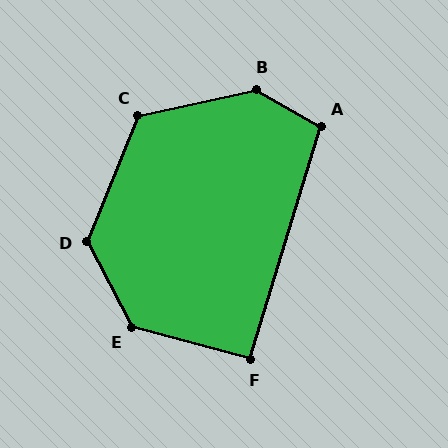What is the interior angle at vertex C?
Approximately 125 degrees (obtuse).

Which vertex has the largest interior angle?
B, at approximately 138 degrees.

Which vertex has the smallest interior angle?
F, at approximately 92 degrees.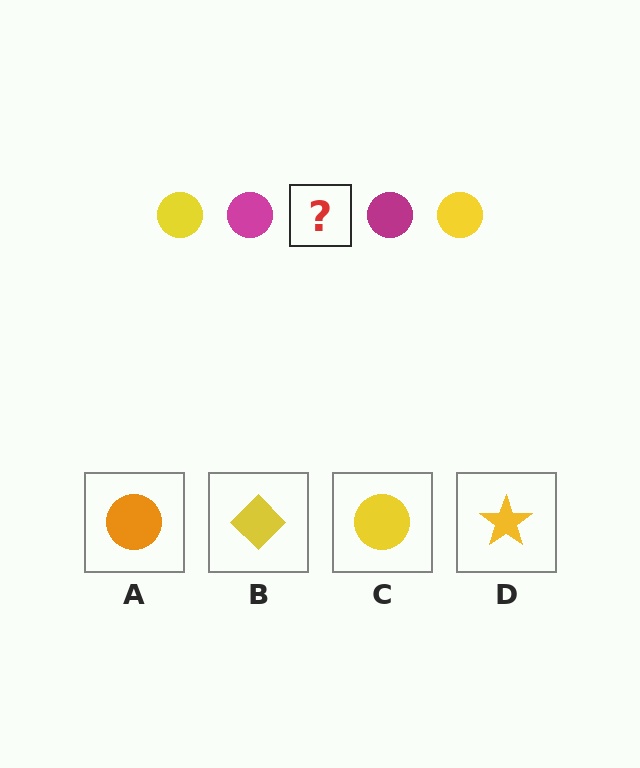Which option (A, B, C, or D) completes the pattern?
C.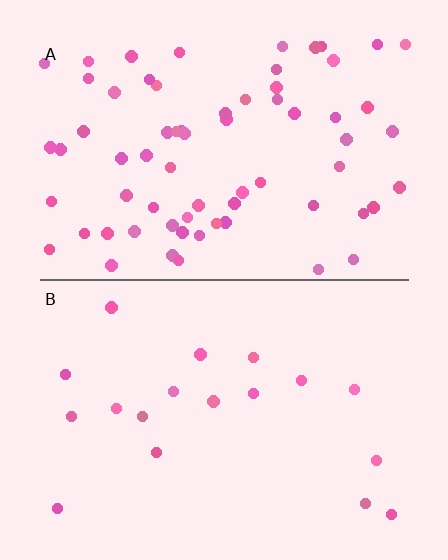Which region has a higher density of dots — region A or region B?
A (the top).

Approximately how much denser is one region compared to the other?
Approximately 3.7× — region A over region B.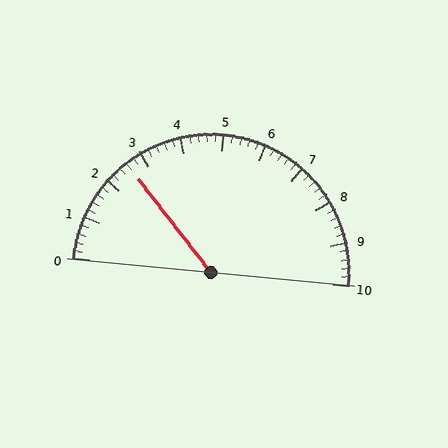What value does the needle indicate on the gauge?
The needle indicates approximately 2.6.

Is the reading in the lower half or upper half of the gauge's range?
The reading is in the lower half of the range (0 to 10).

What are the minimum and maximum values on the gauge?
The gauge ranges from 0 to 10.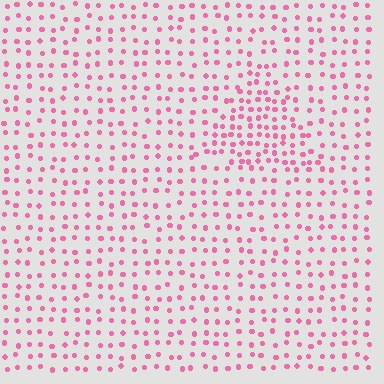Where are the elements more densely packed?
The elements are more densely packed inside the triangle boundary.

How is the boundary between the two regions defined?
The boundary is defined by a change in element density (approximately 1.8x ratio). All elements are the same color, size, and shape.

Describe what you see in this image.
The image contains small pink elements arranged at two different densities. A triangle-shaped region is visible where the elements are more densely packed than the surrounding area.